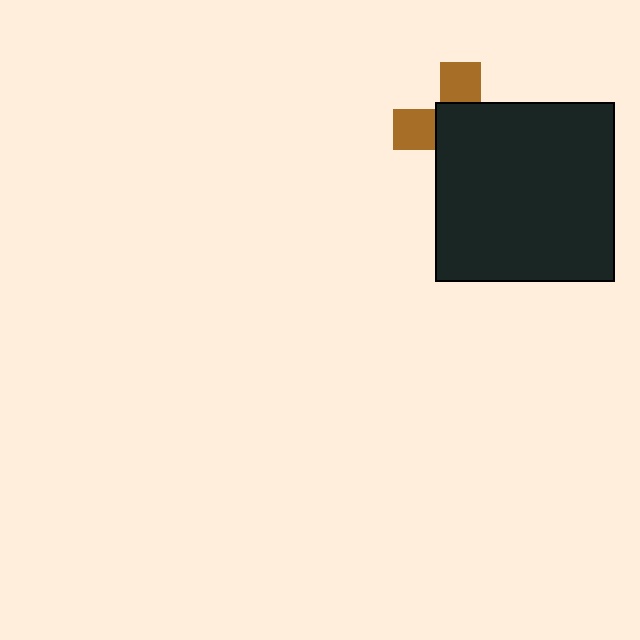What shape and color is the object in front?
The object in front is a black square.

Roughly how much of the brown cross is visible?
A small part of it is visible (roughly 36%).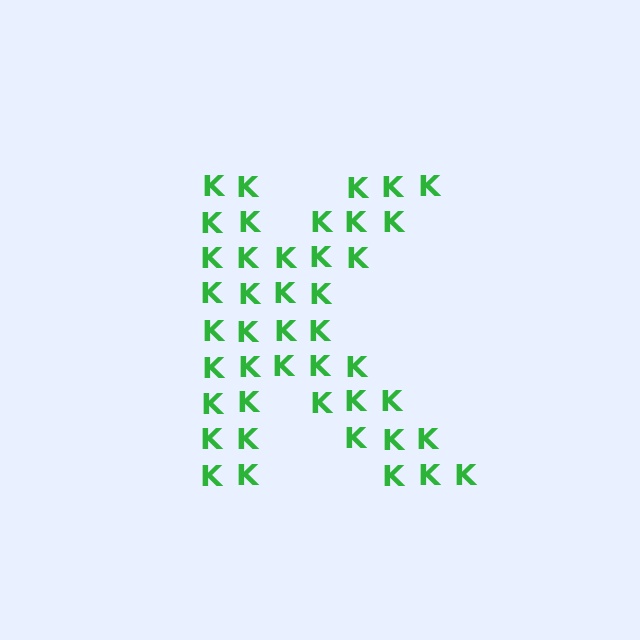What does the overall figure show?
The overall figure shows the letter K.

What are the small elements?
The small elements are letter K's.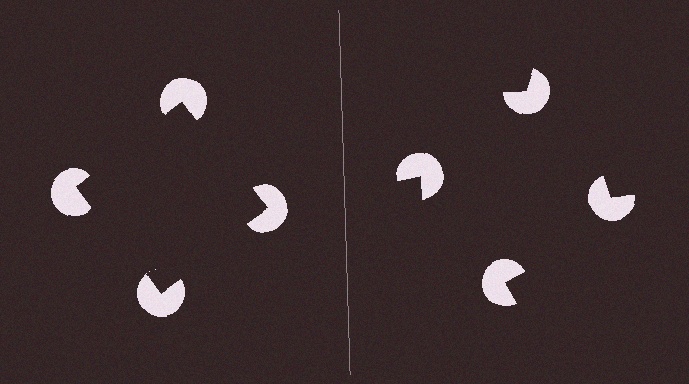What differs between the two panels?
The pac-man discs are positioned identically on both sides; only the wedge orientations differ. On the left they align to a square; on the right they are misaligned.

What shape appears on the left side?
An illusory square.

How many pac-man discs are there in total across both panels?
8 — 4 on each side.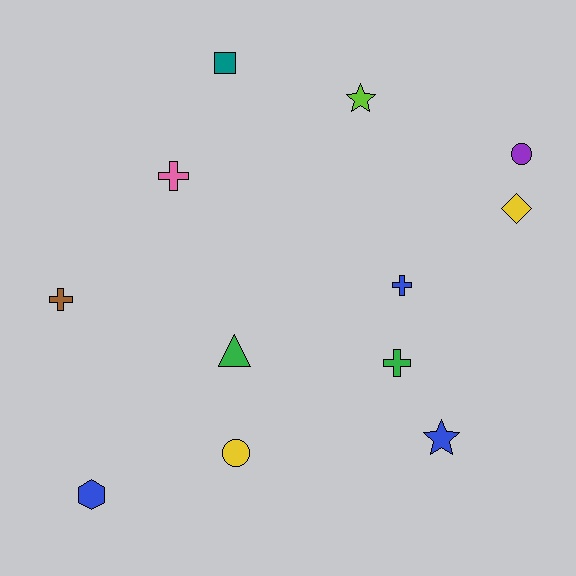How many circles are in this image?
There are 2 circles.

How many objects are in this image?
There are 12 objects.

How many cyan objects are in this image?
There are no cyan objects.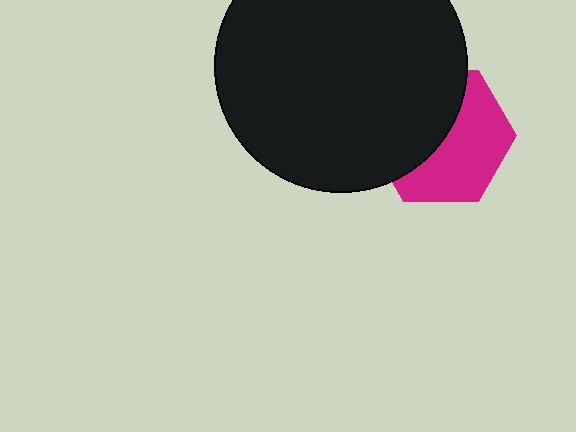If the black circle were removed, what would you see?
You would see the complete magenta hexagon.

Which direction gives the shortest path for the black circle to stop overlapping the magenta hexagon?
Moving left gives the shortest separation.